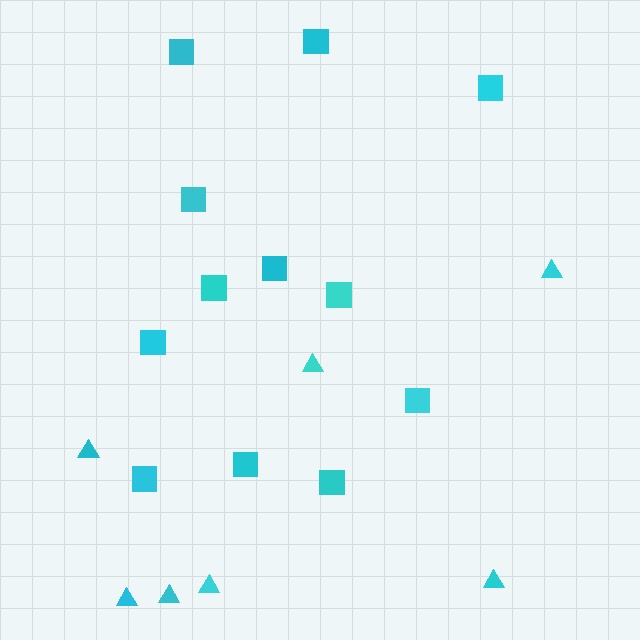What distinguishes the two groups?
There are 2 groups: one group of triangles (7) and one group of squares (12).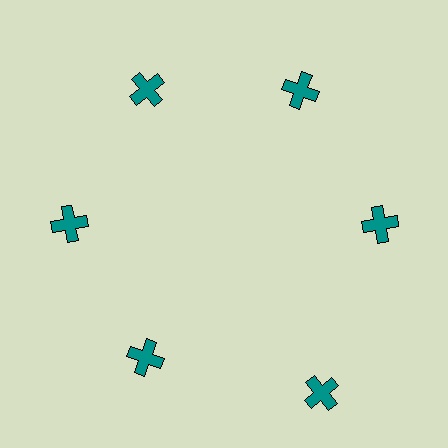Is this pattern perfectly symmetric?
No. The 6 teal crosses are arranged in a ring, but one element near the 5 o'clock position is pushed outward from the center, breaking the 6-fold rotational symmetry.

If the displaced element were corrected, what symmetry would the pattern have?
It would have 6-fold rotational symmetry — the pattern would map onto itself every 60 degrees.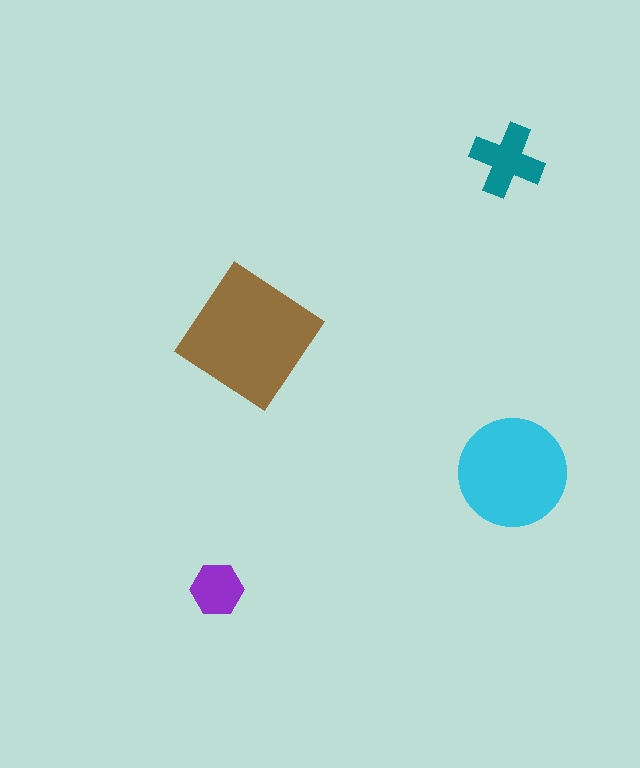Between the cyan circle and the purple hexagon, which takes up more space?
The cyan circle.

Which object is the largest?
The brown diamond.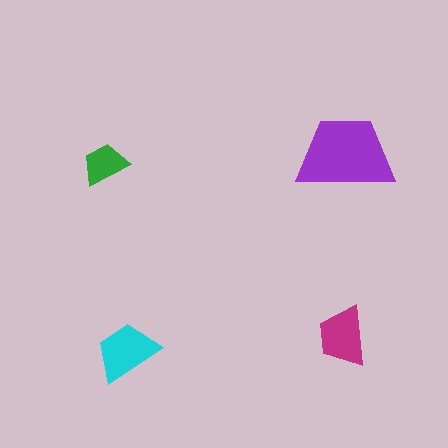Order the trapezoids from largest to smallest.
the purple one, the cyan one, the magenta one, the green one.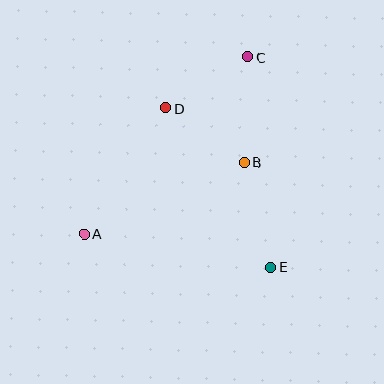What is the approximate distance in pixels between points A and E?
The distance between A and E is approximately 190 pixels.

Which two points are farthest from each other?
Points A and C are farthest from each other.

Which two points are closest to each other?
Points B and D are closest to each other.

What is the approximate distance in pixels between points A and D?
The distance between A and D is approximately 149 pixels.